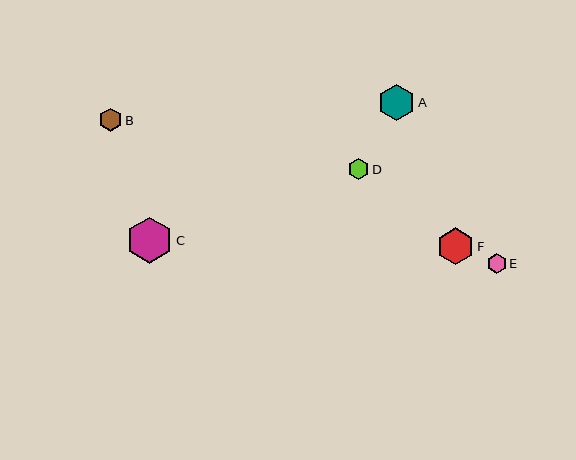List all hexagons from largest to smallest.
From largest to smallest: C, F, A, B, D, E.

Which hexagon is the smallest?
Hexagon E is the smallest with a size of approximately 20 pixels.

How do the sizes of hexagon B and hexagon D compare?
Hexagon B and hexagon D are approximately the same size.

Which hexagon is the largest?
Hexagon C is the largest with a size of approximately 46 pixels.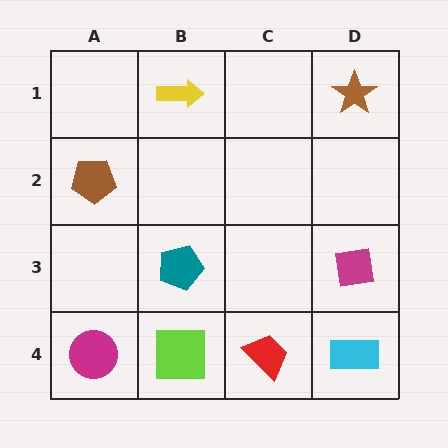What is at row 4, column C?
A red trapezoid.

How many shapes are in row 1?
2 shapes.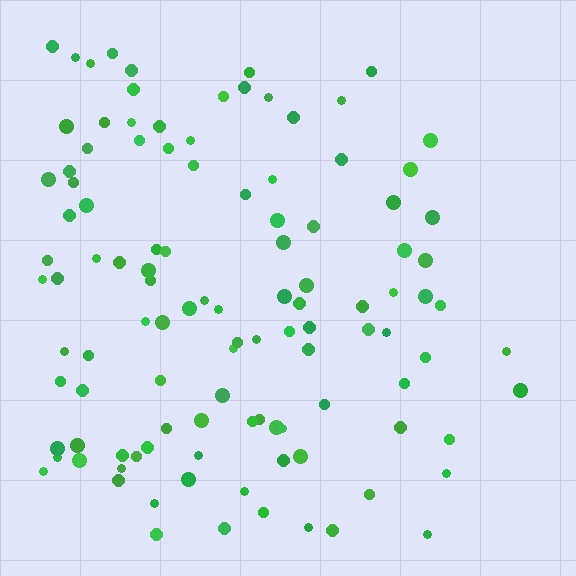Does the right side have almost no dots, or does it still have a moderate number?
Still a moderate number, just noticeably fewer than the left.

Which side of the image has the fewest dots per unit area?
The right.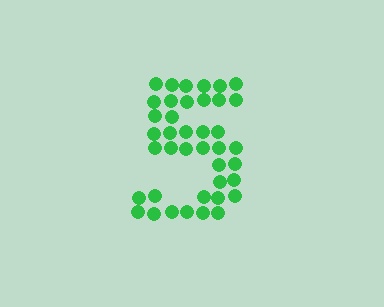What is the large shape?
The large shape is the digit 5.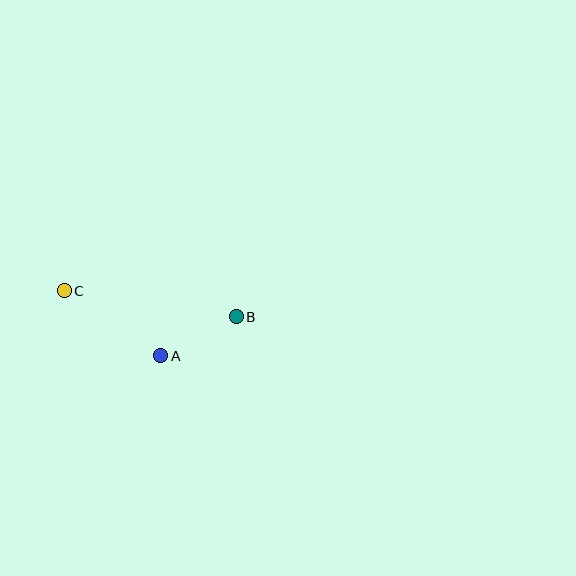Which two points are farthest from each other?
Points B and C are farthest from each other.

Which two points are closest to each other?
Points A and B are closest to each other.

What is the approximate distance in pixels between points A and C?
The distance between A and C is approximately 116 pixels.